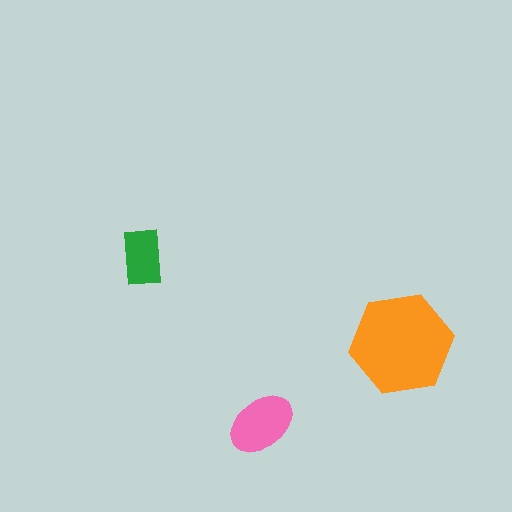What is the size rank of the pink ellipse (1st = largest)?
2nd.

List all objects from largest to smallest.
The orange hexagon, the pink ellipse, the green rectangle.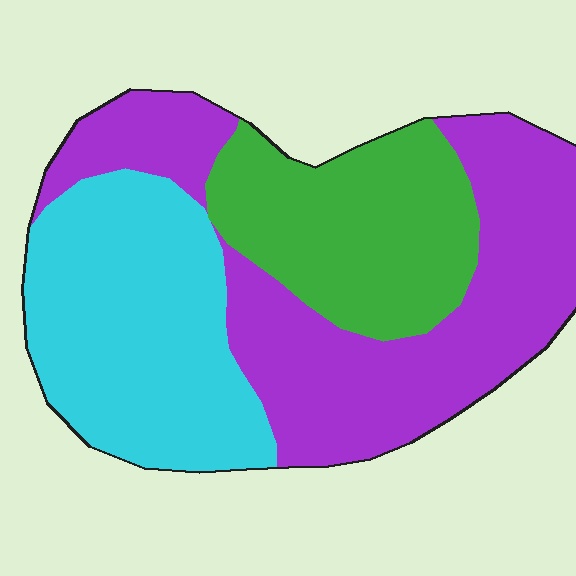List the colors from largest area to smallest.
From largest to smallest: purple, cyan, green.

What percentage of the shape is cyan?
Cyan takes up about one third (1/3) of the shape.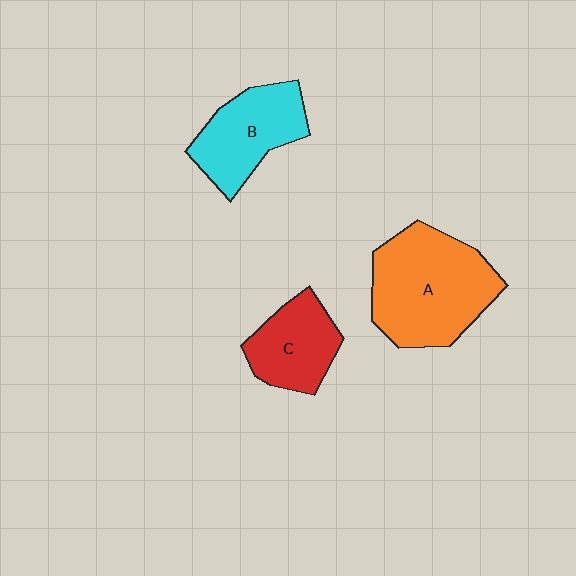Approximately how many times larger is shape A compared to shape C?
Approximately 1.8 times.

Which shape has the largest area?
Shape A (orange).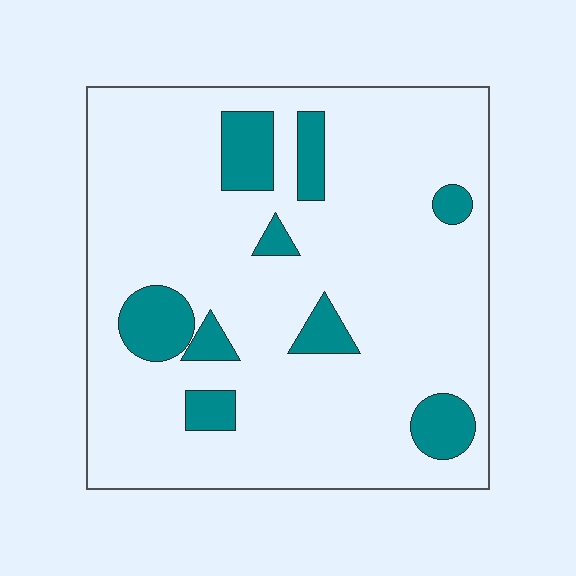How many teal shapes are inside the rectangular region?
9.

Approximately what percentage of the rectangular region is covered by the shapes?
Approximately 15%.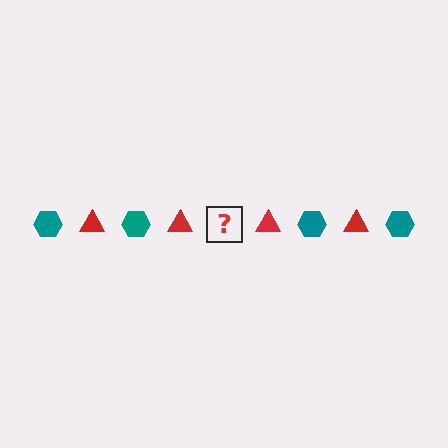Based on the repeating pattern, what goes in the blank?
The blank should be a teal hexagon.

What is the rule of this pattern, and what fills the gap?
The rule is that the pattern alternates between teal hexagon and red triangle. The gap should be filled with a teal hexagon.